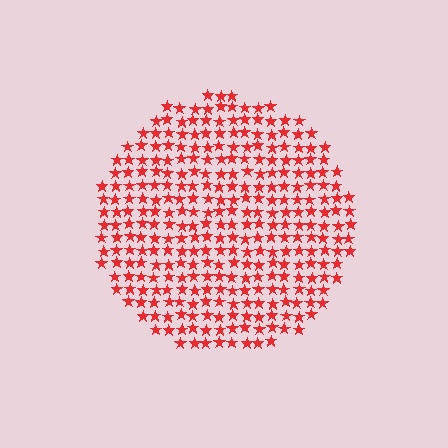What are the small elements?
The small elements are stars.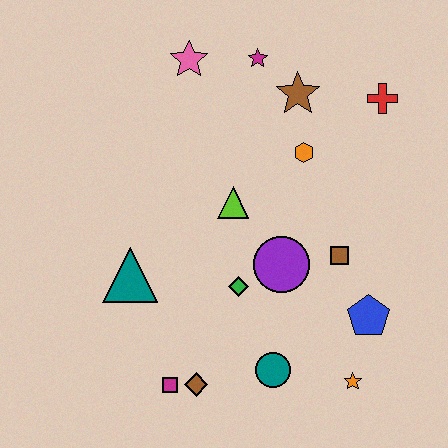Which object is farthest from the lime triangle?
The orange star is farthest from the lime triangle.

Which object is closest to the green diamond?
The purple circle is closest to the green diamond.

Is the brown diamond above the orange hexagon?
No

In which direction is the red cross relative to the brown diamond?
The red cross is above the brown diamond.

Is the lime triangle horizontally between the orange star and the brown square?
No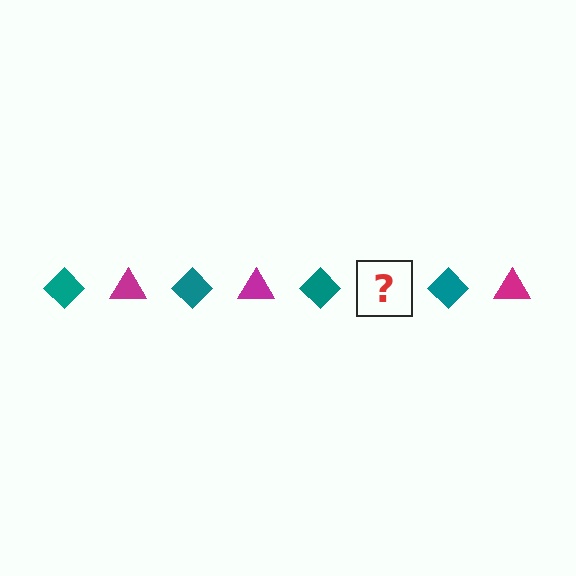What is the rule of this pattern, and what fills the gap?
The rule is that the pattern alternates between teal diamond and magenta triangle. The gap should be filled with a magenta triangle.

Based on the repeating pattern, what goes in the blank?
The blank should be a magenta triangle.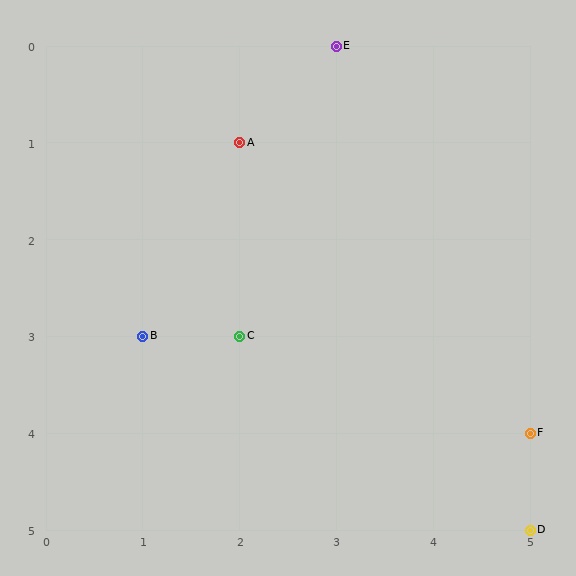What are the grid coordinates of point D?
Point D is at grid coordinates (5, 5).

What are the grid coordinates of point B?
Point B is at grid coordinates (1, 3).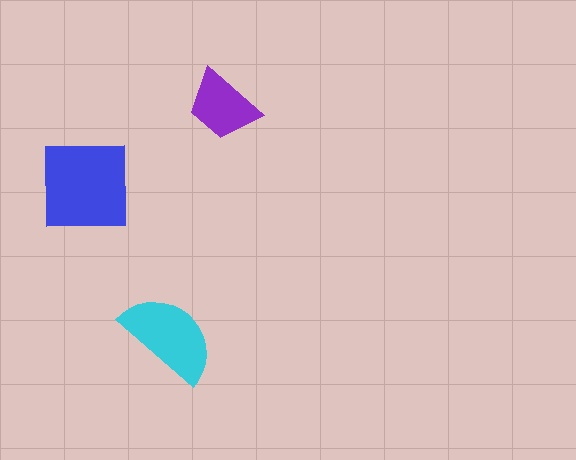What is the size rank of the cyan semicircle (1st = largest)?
2nd.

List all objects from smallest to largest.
The purple trapezoid, the cyan semicircle, the blue square.